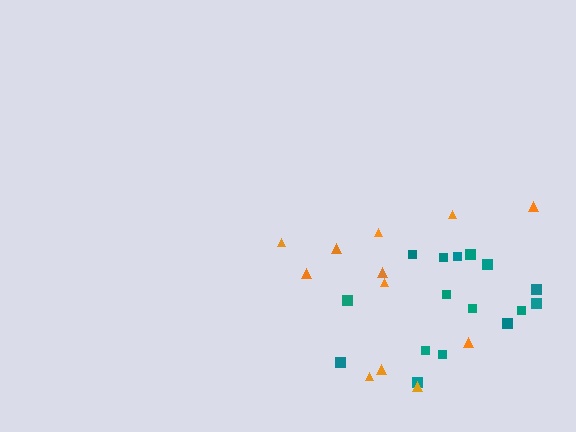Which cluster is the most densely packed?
Teal.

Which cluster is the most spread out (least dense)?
Orange.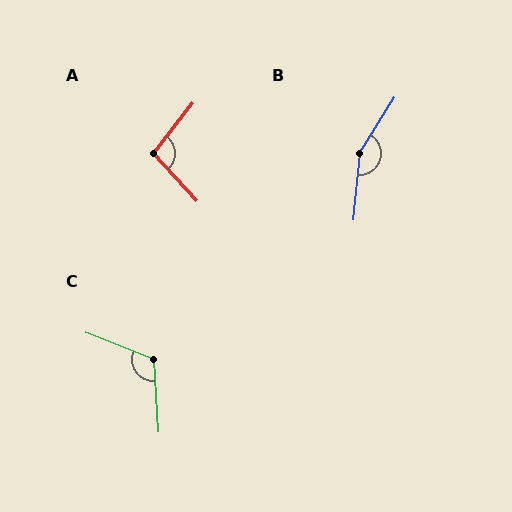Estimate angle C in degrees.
Approximately 115 degrees.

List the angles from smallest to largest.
A (100°), C (115°), B (154°).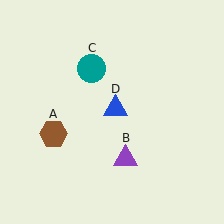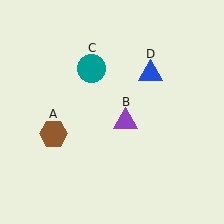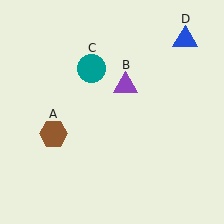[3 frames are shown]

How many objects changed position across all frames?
2 objects changed position: purple triangle (object B), blue triangle (object D).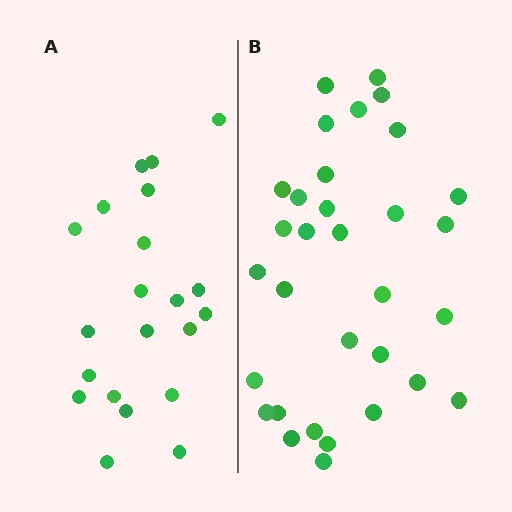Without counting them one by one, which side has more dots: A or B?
Region B (the right region) has more dots.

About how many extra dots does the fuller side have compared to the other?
Region B has roughly 12 or so more dots than region A.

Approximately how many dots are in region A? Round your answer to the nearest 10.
About 20 dots. (The exact count is 21, which rounds to 20.)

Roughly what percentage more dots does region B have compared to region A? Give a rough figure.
About 50% more.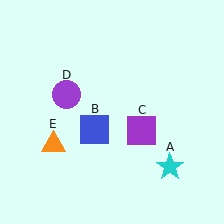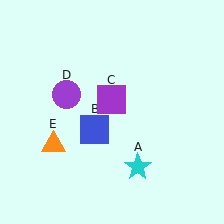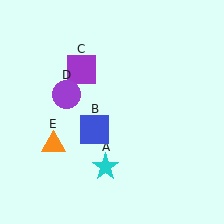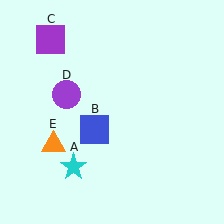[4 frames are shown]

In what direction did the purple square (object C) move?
The purple square (object C) moved up and to the left.